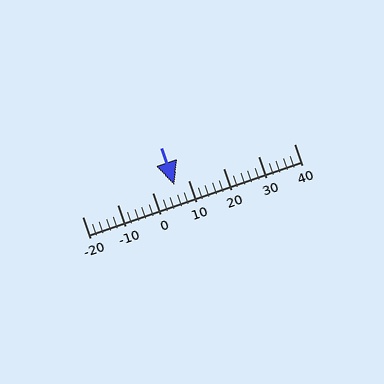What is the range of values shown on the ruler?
The ruler shows values from -20 to 40.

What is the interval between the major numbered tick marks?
The major tick marks are spaced 10 units apart.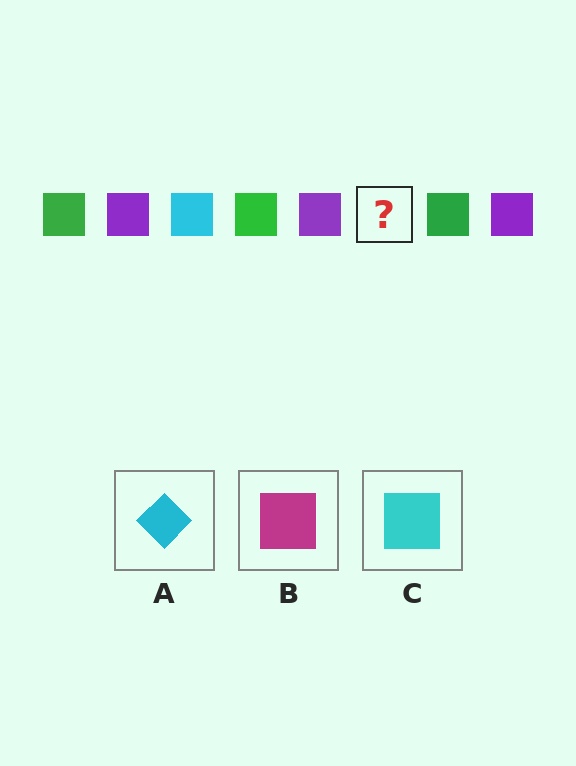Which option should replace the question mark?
Option C.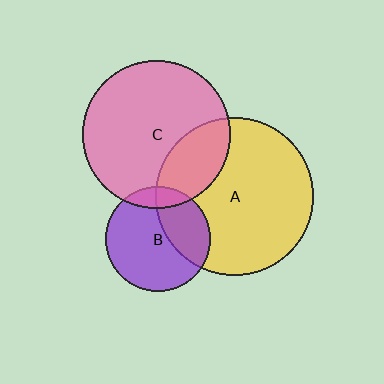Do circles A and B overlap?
Yes.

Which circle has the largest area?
Circle A (yellow).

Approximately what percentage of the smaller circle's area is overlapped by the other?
Approximately 35%.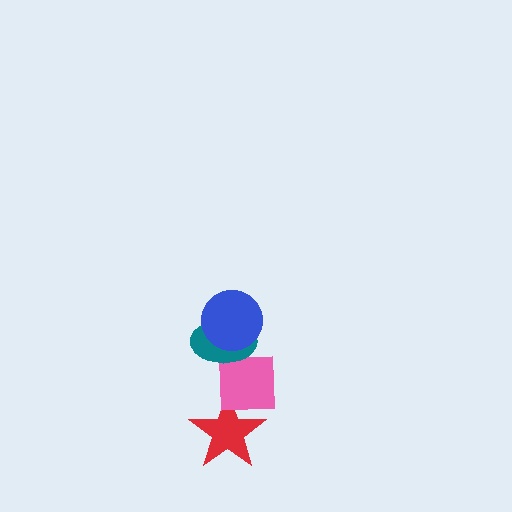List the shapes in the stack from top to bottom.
From top to bottom: the blue circle, the teal ellipse, the pink square, the red star.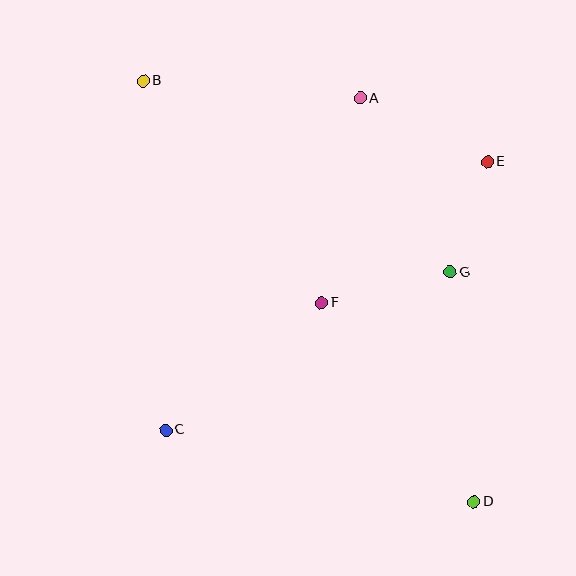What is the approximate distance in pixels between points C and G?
The distance between C and G is approximately 325 pixels.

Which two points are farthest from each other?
Points B and D are farthest from each other.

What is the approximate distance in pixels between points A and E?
The distance between A and E is approximately 142 pixels.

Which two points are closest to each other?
Points E and G are closest to each other.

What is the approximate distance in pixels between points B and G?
The distance between B and G is approximately 361 pixels.